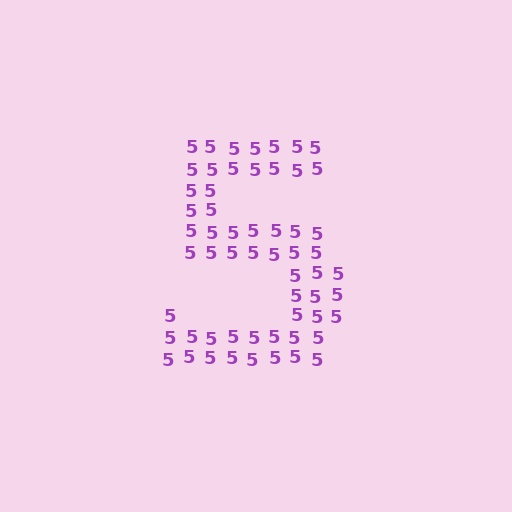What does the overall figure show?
The overall figure shows the digit 5.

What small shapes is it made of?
It is made of small digit 5's.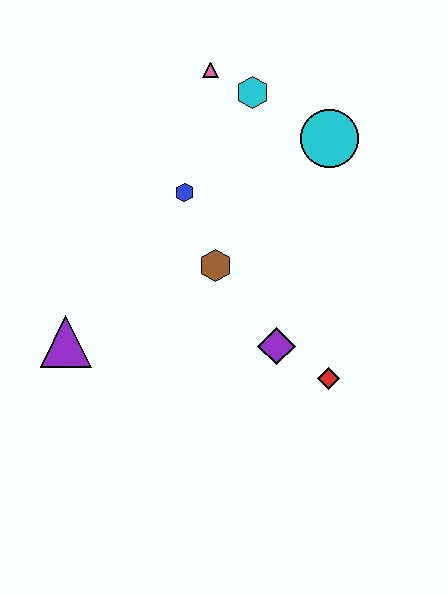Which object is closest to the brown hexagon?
The blue hexagon is closest to the brown hexagon.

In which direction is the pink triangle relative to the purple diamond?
The pink triangle is above the purple diamond.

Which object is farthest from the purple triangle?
The cyan circle is farthest from the purple triangle.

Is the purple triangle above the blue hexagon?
No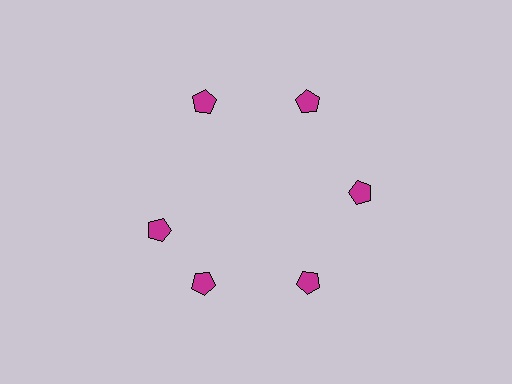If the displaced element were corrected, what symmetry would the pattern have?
It would have 6-fold rotational symmetry — the pattern would map onto itself every 60 degrees.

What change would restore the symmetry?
The symmetry would be restored by rotating it back into even spacing with its neighbors so that all 6 pentagons sit at equal angles and equal distance from the center.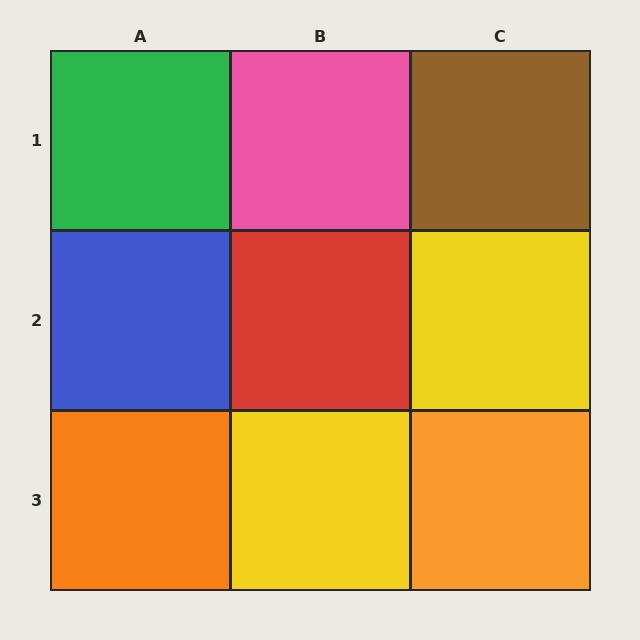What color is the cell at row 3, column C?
Orange.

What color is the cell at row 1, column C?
Brown.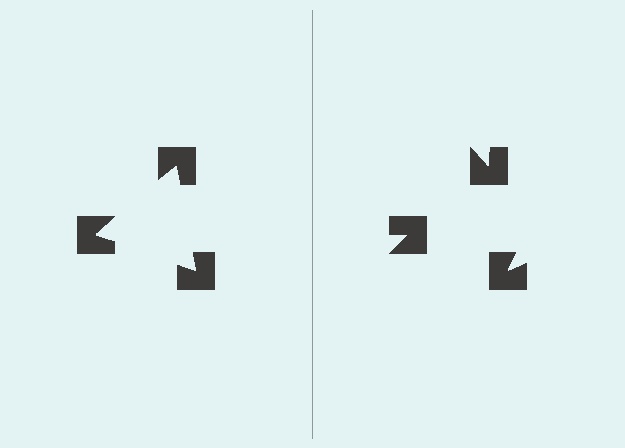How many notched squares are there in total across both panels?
6 — 3 on each side.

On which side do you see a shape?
An illusory triangle appears on the left side. On the right side the wedge cuts are rotated, so no coherent shape forms.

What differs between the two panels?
The notched squares are positioned identically on both sides; only the wedge orientations differ. On the left they align to a triangle; on the right they are misaligned.